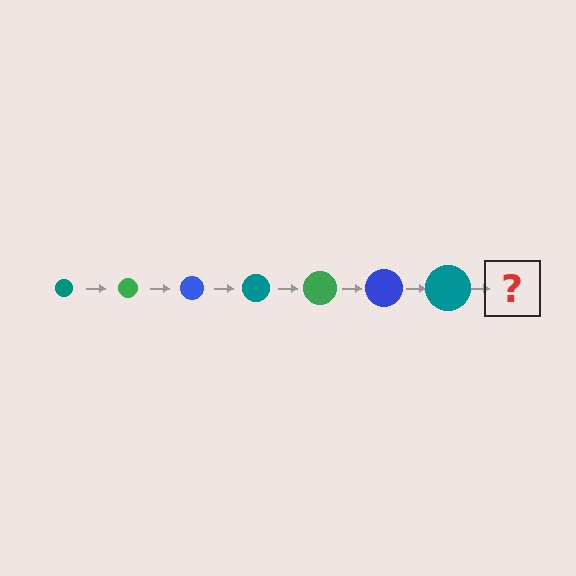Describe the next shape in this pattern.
It should be a green circle, larger than the previous one.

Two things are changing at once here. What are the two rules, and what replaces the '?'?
The two rules are that the circle grows larger each step and the color cycles through teal, green, and blue. The '?' should be a green circle, larger than the previous one.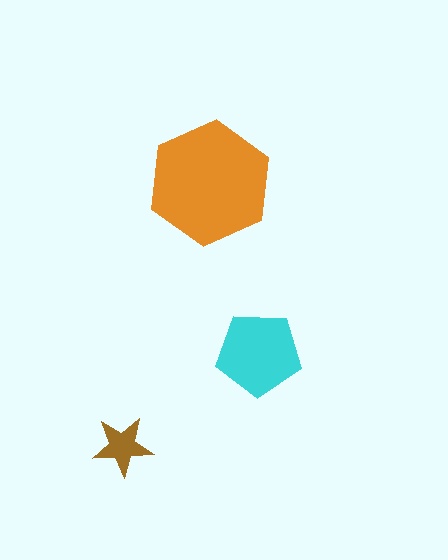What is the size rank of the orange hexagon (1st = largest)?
1st.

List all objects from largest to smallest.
The orange hexagon, the cyan pentagon, the brown star.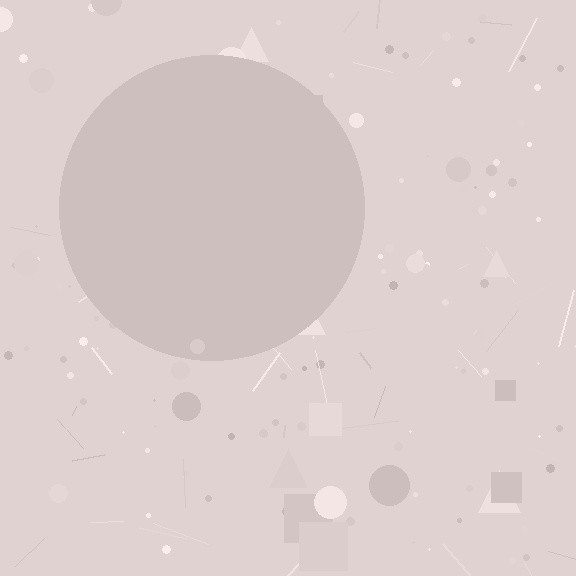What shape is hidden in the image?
A circle is hidden in the image.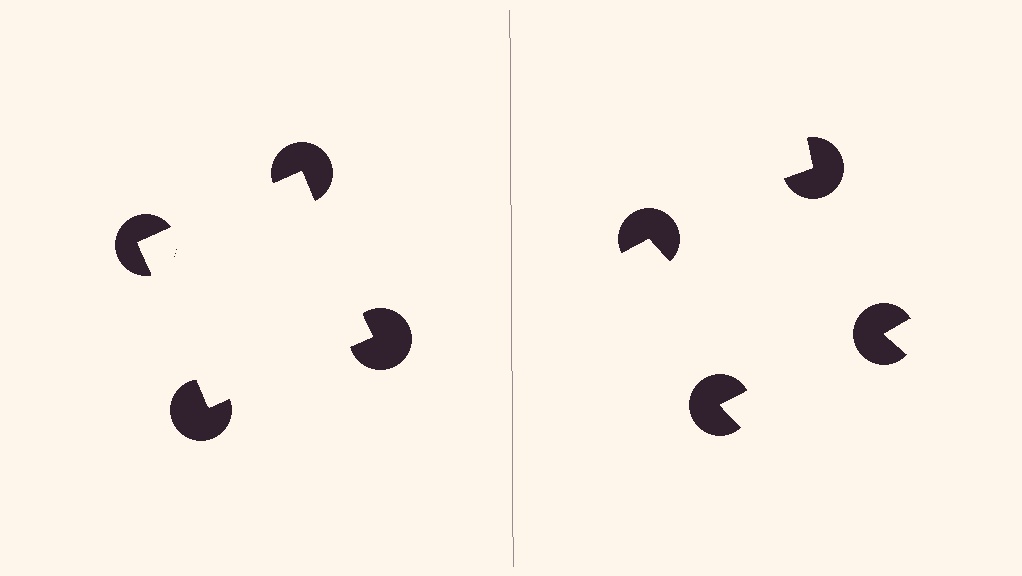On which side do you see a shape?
An illusory square appears on the left side. On the right side the wedge cuts are rotated, so no coherent shape forms.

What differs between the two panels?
The pac-man discs are positioned identically on both sides; only the wedge orientations differ. On the left they align to a square; on the right they are misaligned.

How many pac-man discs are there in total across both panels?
8 — 4 on each side.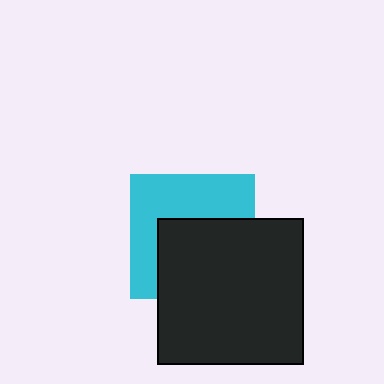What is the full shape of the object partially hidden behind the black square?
The partially hidden object is a cyan square.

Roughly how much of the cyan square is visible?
About half of it is visible (roughly 49%).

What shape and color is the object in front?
The object in front is a black square.